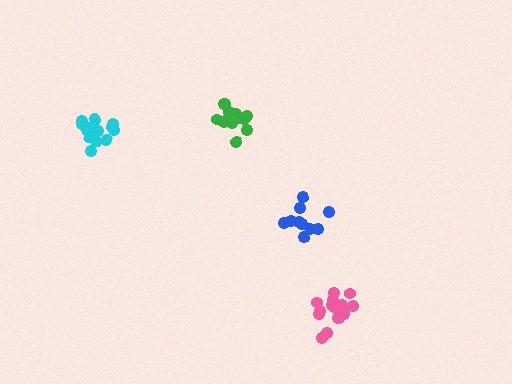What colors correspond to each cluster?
The clusters are colored: cyan, pink, blue, green.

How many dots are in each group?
Group 1: 16 dots, Group 2: 16 dots, Group 3: 10 dots, Group 4: 15 dots (57 total).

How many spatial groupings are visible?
There are 4 spatial groupings.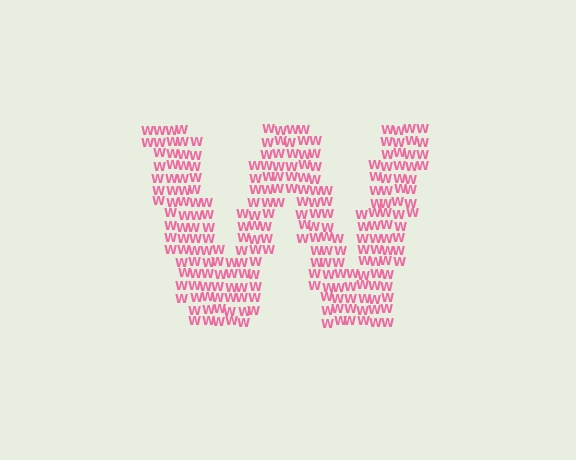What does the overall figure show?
The overall figure shows the letter W.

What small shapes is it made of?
It is made of small letter W's.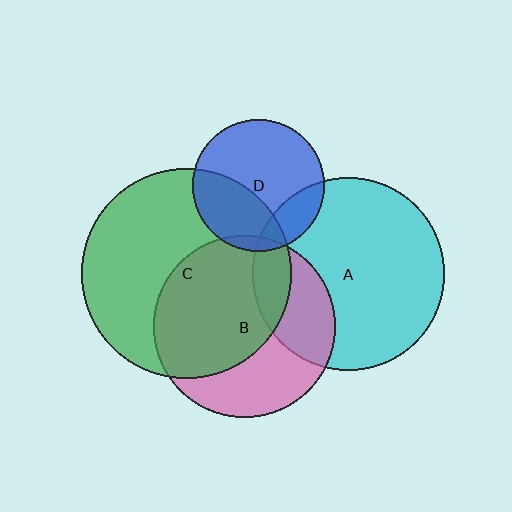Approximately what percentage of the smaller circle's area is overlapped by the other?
Approximately 10%.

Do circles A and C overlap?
Yes.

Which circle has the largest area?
Circle C (green).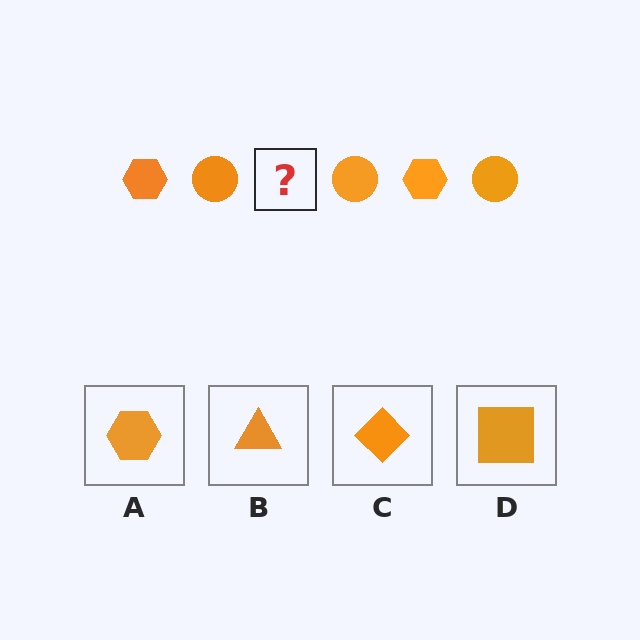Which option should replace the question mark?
Option A.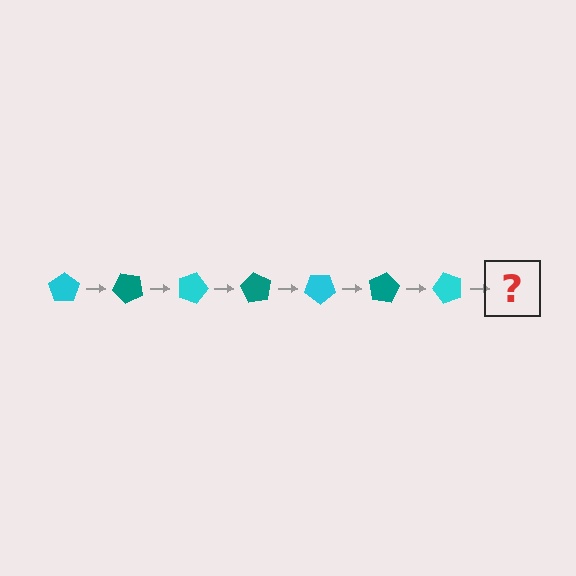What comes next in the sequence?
The next element should be a teal pentagon, rotated 315 degrees from the start.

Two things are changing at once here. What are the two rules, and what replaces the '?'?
The two rules are that it rotates 45 degrees each step and the color cycles through cyan and teal. The '?' should be a teal pentagon, rotated 315 degrees from the start.